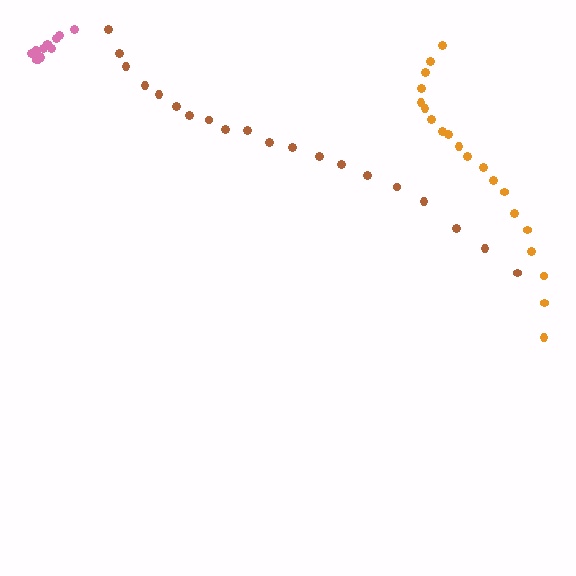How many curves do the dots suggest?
There are 3 distinct paths.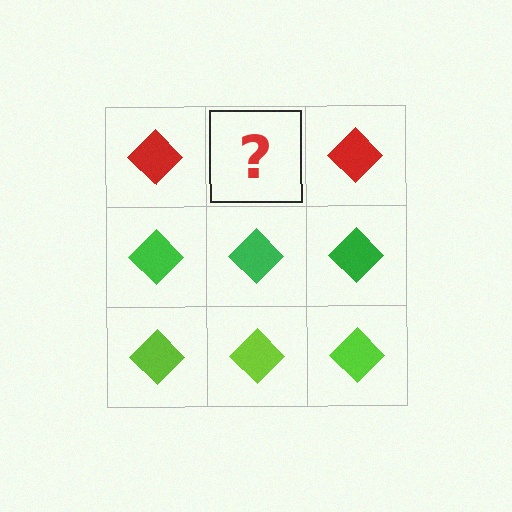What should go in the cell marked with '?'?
The missing cell should contain a red diamond.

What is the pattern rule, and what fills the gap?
The rule is that each row has a consistent color. The gap should be filled with a red diamond.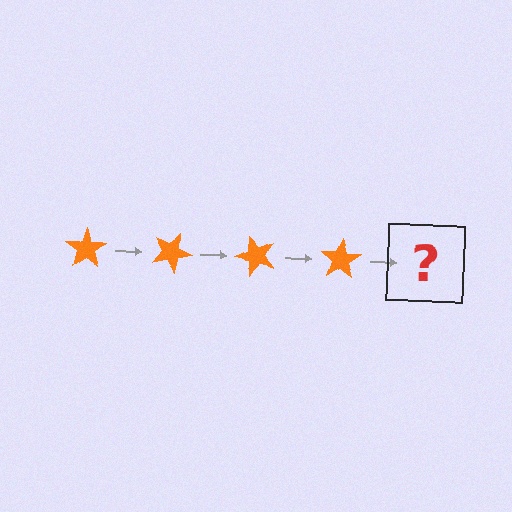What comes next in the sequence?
The next element should be an orange star rotated 100 degrees.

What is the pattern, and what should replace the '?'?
The pattern is that the star rotates 25 degrees each step. The '?' should be an orange star rotated 100 degrees.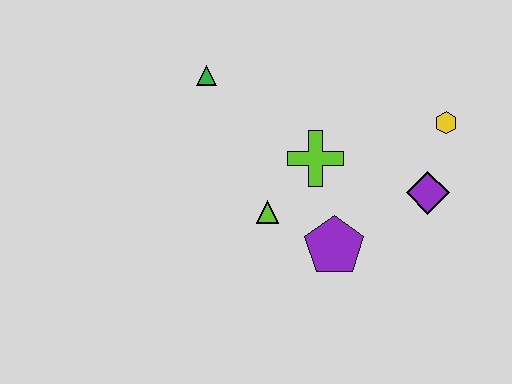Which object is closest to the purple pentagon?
The lime triangle is closest to the purple pentagon.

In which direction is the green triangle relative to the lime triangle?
The green triangle is above the lime triangle.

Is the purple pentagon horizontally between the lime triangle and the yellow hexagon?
Yes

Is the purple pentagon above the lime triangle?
No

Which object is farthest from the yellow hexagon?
The green triangle is farthest from the yellow hexagon.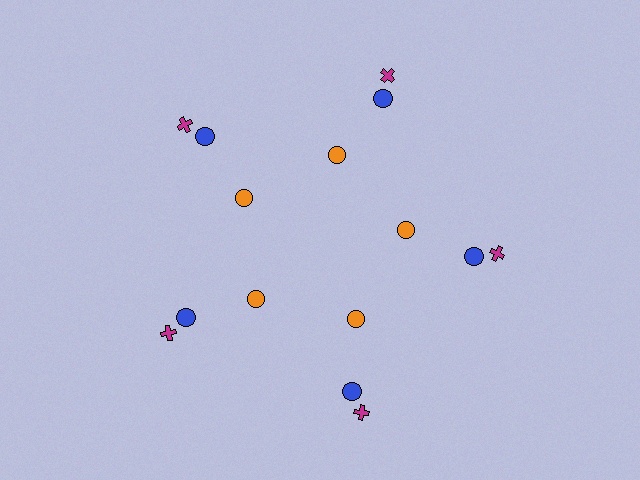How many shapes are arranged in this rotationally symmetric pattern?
There are 15 shapes, arranged in 5 groups of 3.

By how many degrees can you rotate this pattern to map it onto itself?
The pattern maps onto itself every 72 degrees of rotation.